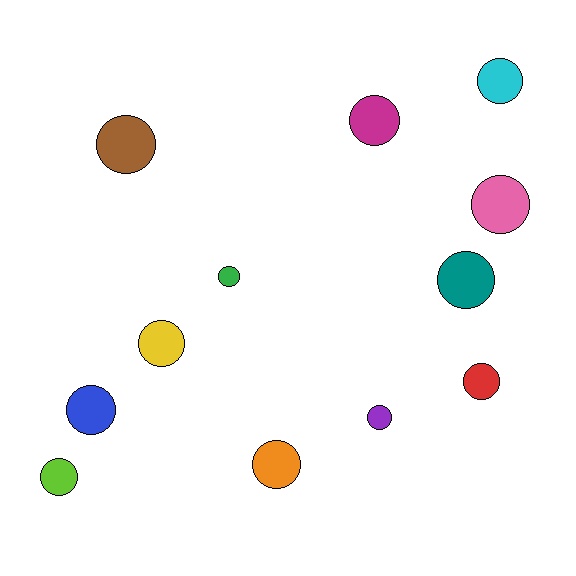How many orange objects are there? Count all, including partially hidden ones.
There is 1 orange object.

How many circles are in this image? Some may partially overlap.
There are 12 circles.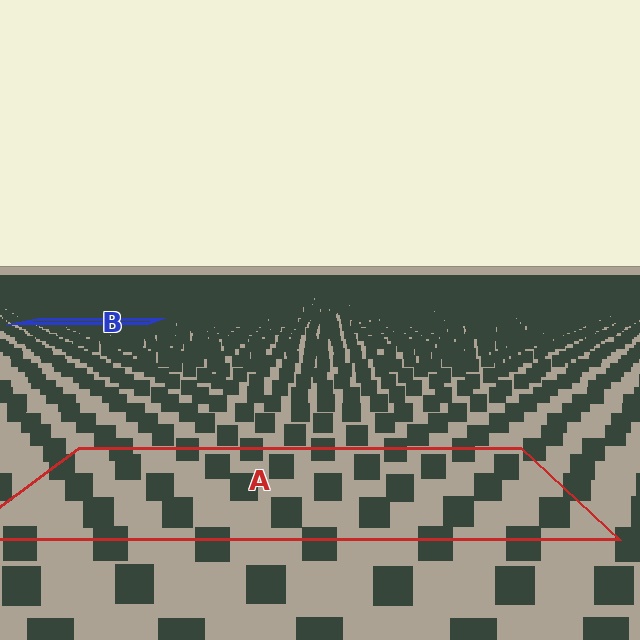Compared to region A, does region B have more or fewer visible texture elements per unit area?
Region B has more texture elements per unit area — they are packed more densely because it is farther away.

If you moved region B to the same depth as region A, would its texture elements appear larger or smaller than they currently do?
They would appear larger. At a closer depth, the same texture elements are projected at a bigger on-screen size.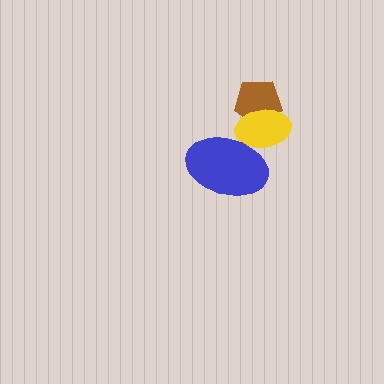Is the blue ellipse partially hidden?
No, no other shape covers it.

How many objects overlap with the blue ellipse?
1 object overlaps with the blue ellipse.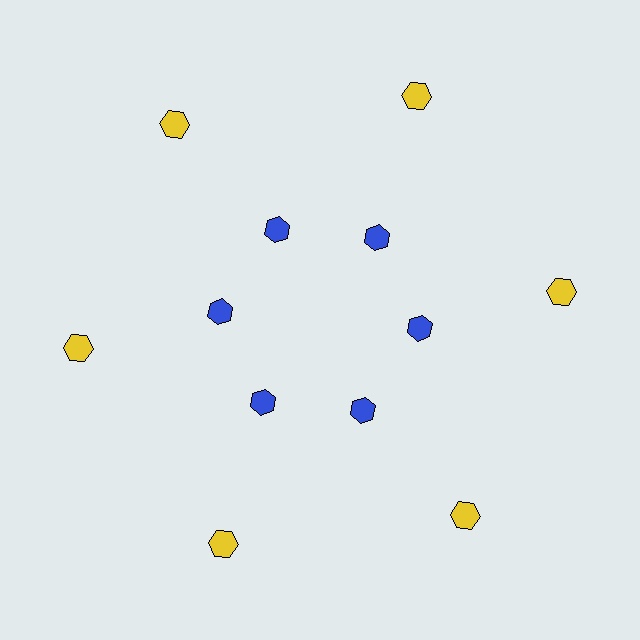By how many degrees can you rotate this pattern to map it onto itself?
The pattern maps onto itself every 60 degrees of rotation.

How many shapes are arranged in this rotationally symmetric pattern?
There are 12 shapes, arranged in 6 groups of 2.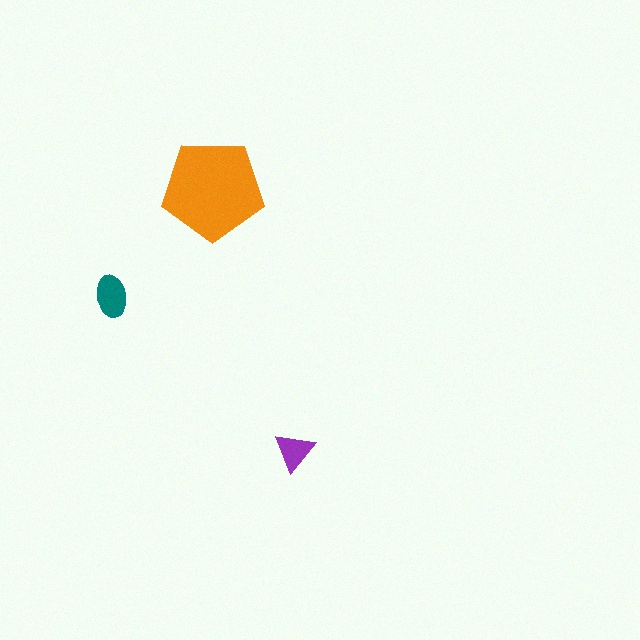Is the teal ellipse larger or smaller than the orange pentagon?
Smaller.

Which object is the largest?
The orange pentagon.